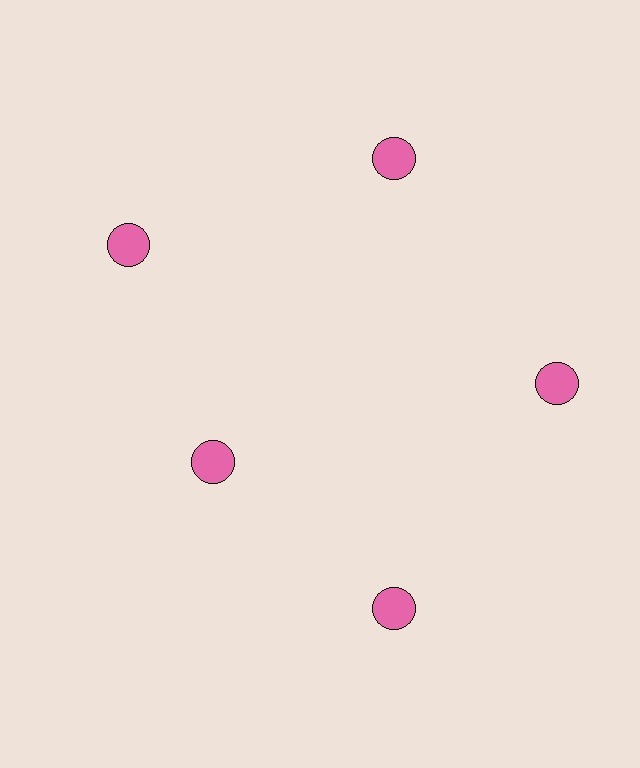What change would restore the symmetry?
The symmetry would be restored by moving it outward, back onto the ring so that all 5 circles sit at equal angles and equal distance from the center.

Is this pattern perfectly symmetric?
No. The 5 pink circles are arranged in a ring, but one element near the 8 o'clock position is pulled inward toward the center, breaking the 5-fold rotational symmetry.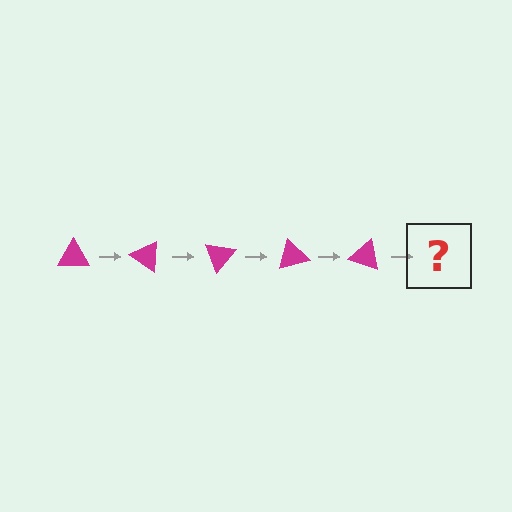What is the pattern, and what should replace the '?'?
The pattern is that the triangle rotates 35 degrees each step. The '?' should be a magenta triangle rotated 175 degrees.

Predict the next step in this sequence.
The next step is a magenta triangle rotated 175 degrees.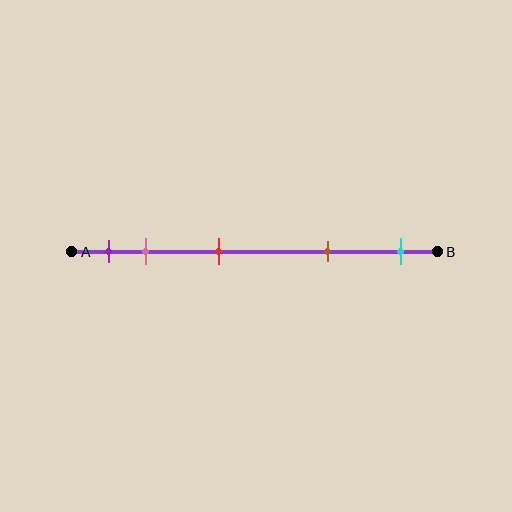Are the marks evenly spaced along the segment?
No, the marks are not evenly spaced.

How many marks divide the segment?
There are 5 marks dividing the segment.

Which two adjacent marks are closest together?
The purple and pink marks are the closest adjacent pair.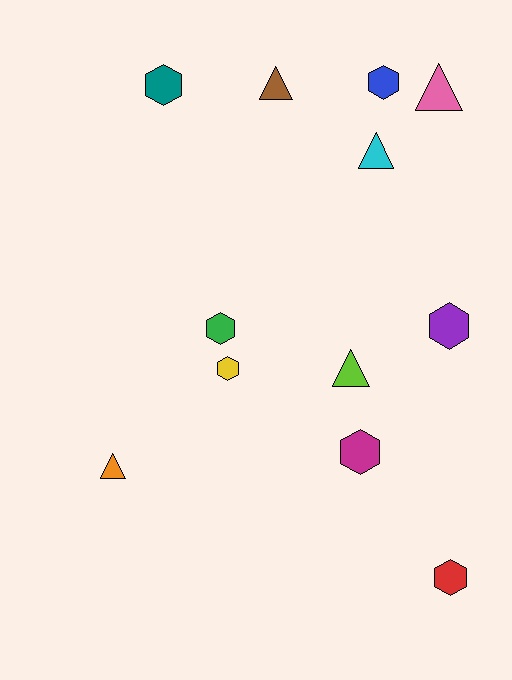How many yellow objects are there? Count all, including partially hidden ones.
There is 1 yellow object.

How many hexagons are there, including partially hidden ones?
There are 7 hexagons.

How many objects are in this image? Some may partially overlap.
There are 12 objects.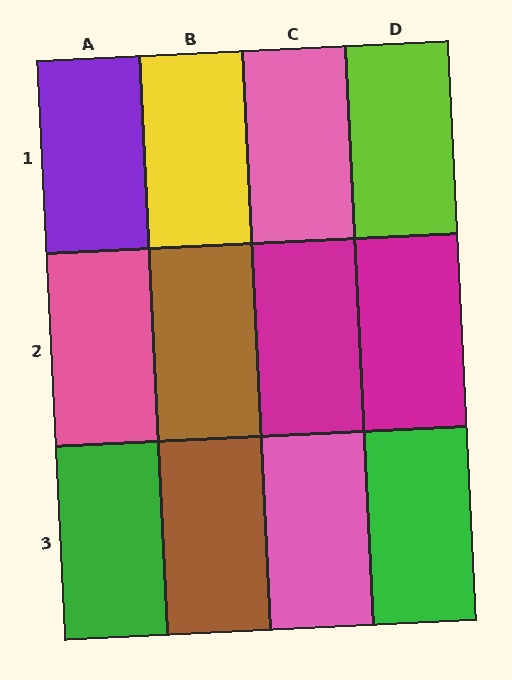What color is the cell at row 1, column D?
Lime.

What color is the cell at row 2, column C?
Magenta.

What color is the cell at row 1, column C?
Pink.